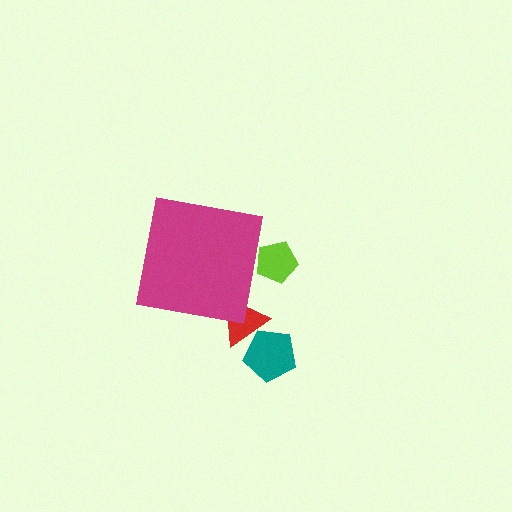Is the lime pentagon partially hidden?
Yes, the lime pentagon is partially hidden behind the magenta square.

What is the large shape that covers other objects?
A magenta square.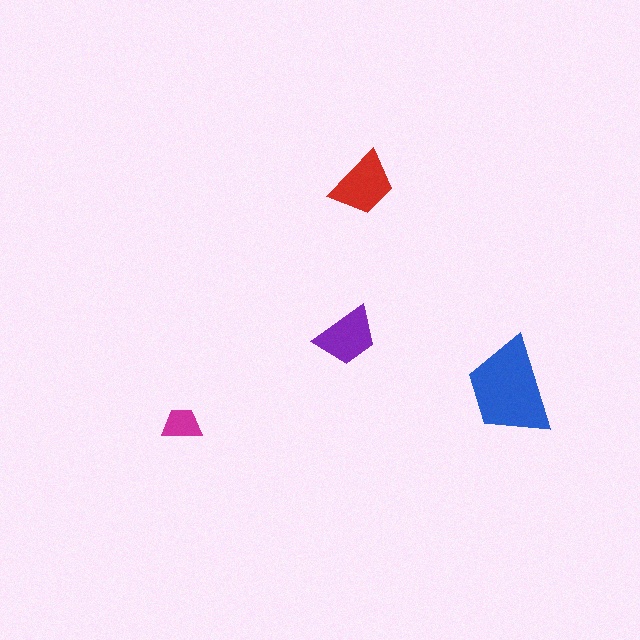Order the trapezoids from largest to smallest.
the blue one, the red one, the purple one, the magenta one.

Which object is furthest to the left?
The magenta trapezoid is leftmost.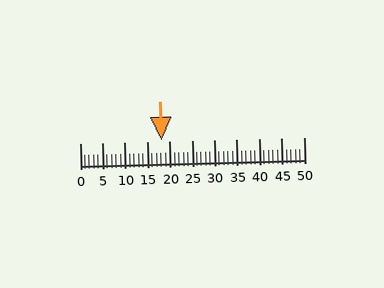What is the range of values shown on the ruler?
The ruler shows values from 0 to 50.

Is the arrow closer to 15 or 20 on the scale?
The arrow is closer to 20.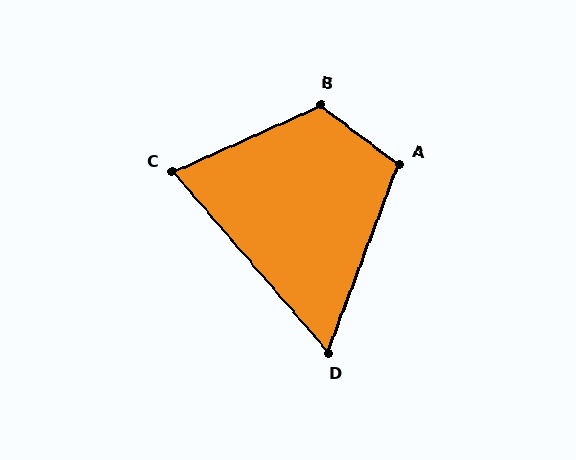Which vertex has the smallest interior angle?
D, at approximately 61 degrees.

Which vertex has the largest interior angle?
B, at approximately 119 degrees.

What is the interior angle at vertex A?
Approximately 106 degrees (obtuse).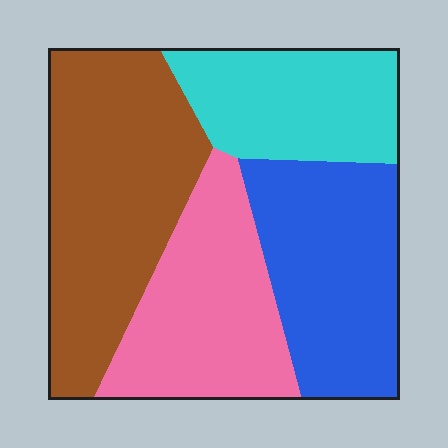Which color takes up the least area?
Cyan, at roughly 20%.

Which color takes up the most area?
Brown, at roughly 35%.